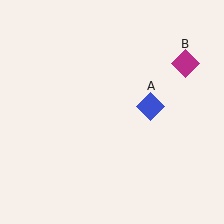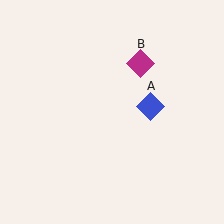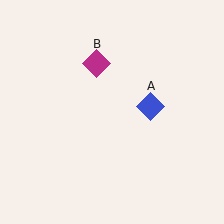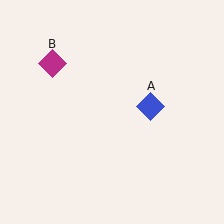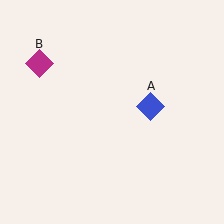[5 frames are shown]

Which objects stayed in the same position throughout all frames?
Blue diamond (object A) remained stationary.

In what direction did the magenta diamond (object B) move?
The magenta diamond (object B) moved left.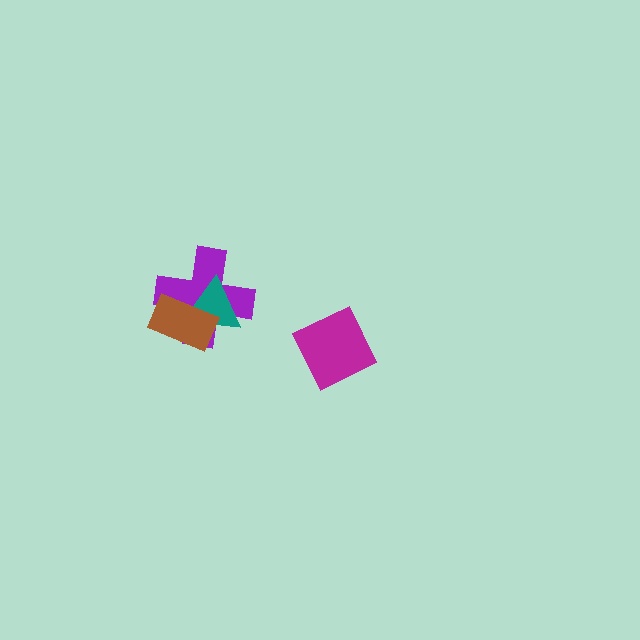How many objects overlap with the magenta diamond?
0 objects overlap with the magenta diamond.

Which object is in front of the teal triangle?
The brown rectangle is in front of the teal triangle.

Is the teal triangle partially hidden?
Yes, it is partially covered by another shape.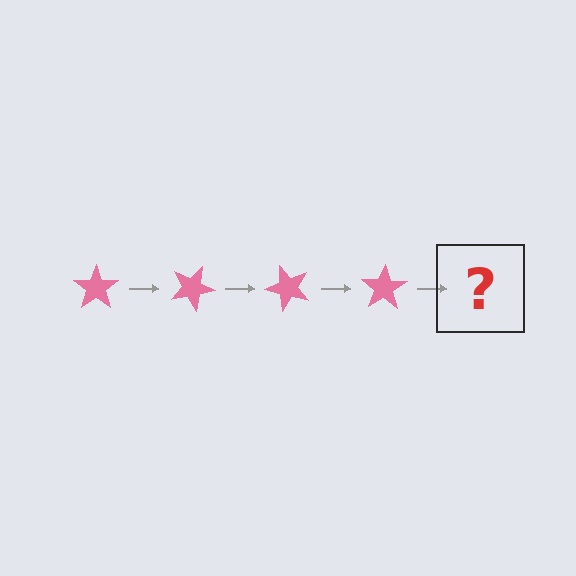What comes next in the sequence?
The next element should be a pink star rotated 100 degrees.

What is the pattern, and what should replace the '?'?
The pattern is that the star rotates 25 degrees each step. The '?' should be a pink star rotated 100 degrees.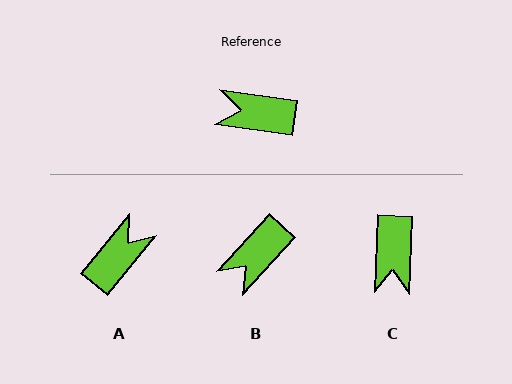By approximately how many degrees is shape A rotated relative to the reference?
Approximately 121 degrees clockwise.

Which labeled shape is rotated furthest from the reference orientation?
A, about 121 degrees away.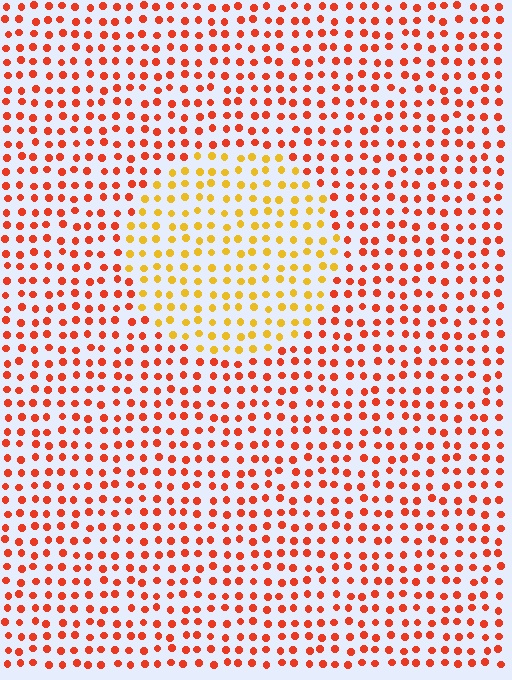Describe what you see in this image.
The image is filled with small red elements in a uniform arrangement. A circle-shaped region is visible where the elements are tinted to a slightly different hue, forming a subtle color boundary.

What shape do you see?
I see a circle.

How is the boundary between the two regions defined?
The boundary is defined purely by a slight shift in hue (about 40 degrees). Spacing, size, and orientation are identical on both sides.